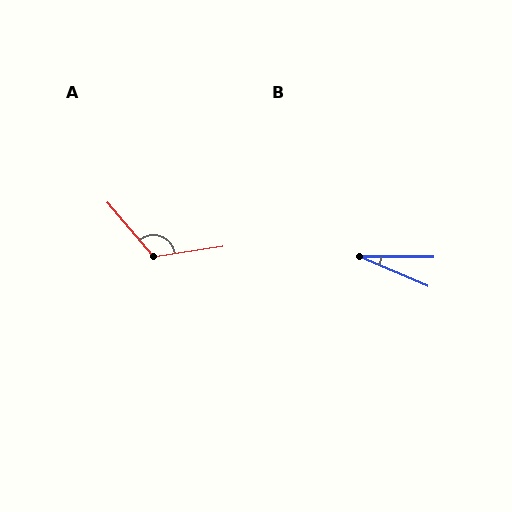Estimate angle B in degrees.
Approximately 23 degrees.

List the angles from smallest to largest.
B (23°), A (122°).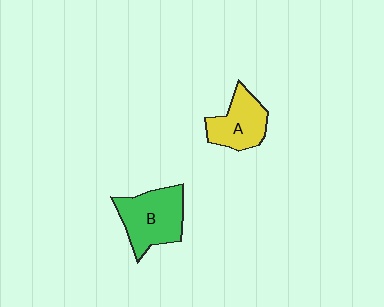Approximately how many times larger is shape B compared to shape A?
Approximately 1.3 times.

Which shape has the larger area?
Shape B (green).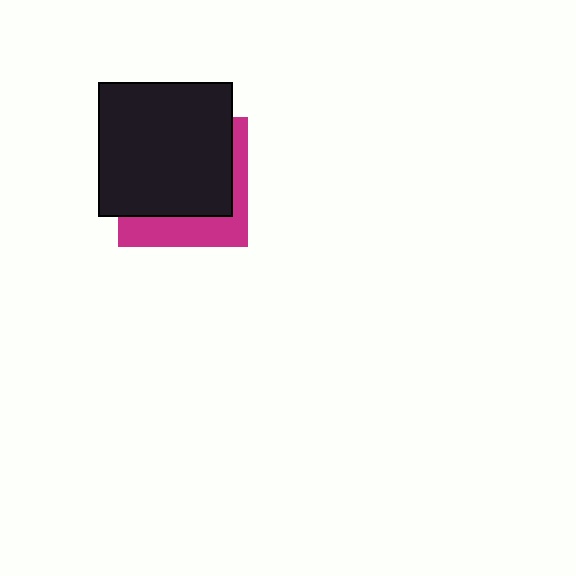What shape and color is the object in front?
The object in front is a black square.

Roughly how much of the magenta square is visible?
A small part of it is visible (roughly 31%).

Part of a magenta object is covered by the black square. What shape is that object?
It is a square.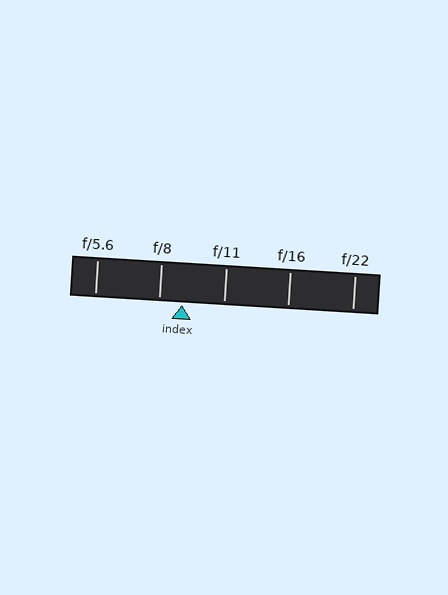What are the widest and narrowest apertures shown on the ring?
The widest aperture shown is f/5.6 and the narrowest is f/22.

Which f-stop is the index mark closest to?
The index mark is closest to f/8.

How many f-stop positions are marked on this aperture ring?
There are 5 f-stop positions marked.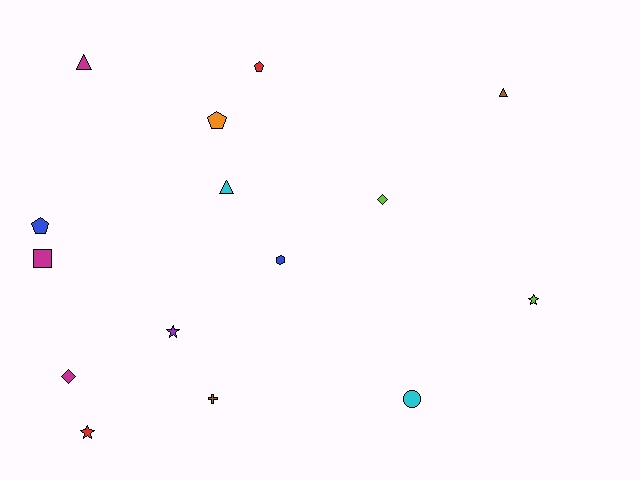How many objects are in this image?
There are 15 objects.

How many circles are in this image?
There is 1 circle.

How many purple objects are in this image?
There is 1 purple object.